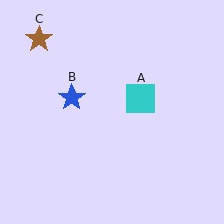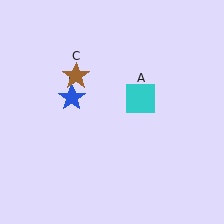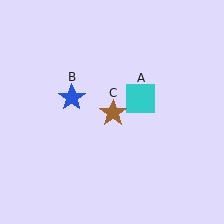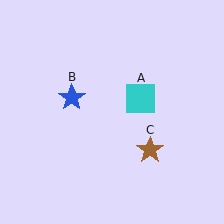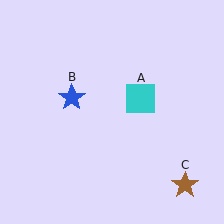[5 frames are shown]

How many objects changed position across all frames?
1 object changed position: brown star (object C).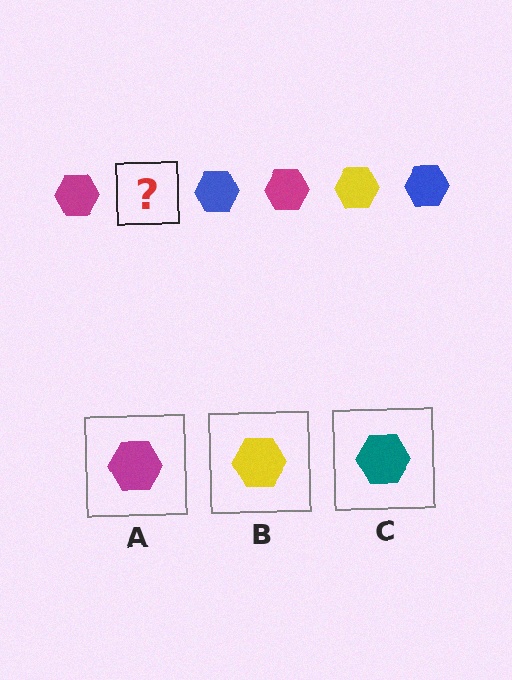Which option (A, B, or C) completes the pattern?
B.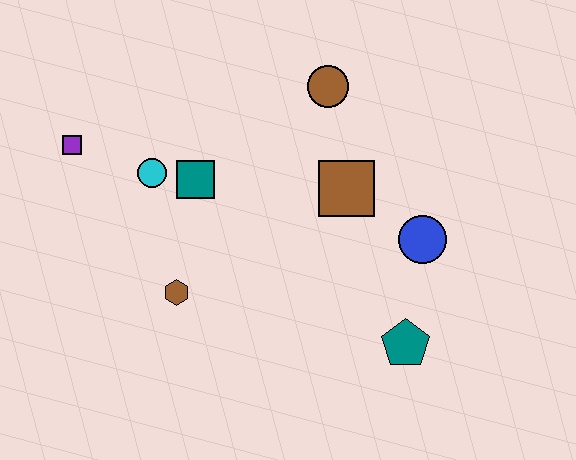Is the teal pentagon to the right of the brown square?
Yes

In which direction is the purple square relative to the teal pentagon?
The purple square is to the left of the teal pentagon.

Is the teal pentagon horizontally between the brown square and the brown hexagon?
No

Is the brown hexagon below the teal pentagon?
No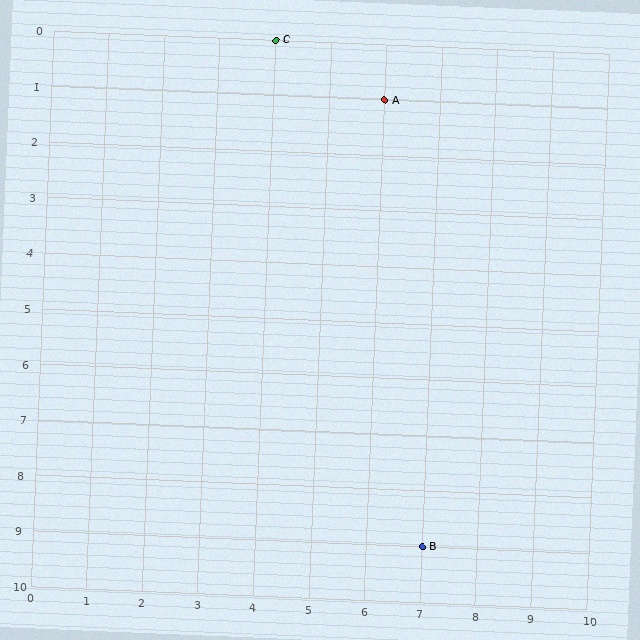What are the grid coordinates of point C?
Point C is at grid coordinates (4, 0).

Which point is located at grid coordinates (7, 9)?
Point B is at (7, 9).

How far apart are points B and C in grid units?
Points B and C are 3 columns and 9 rows apart (about 9.5 grid units diagonally).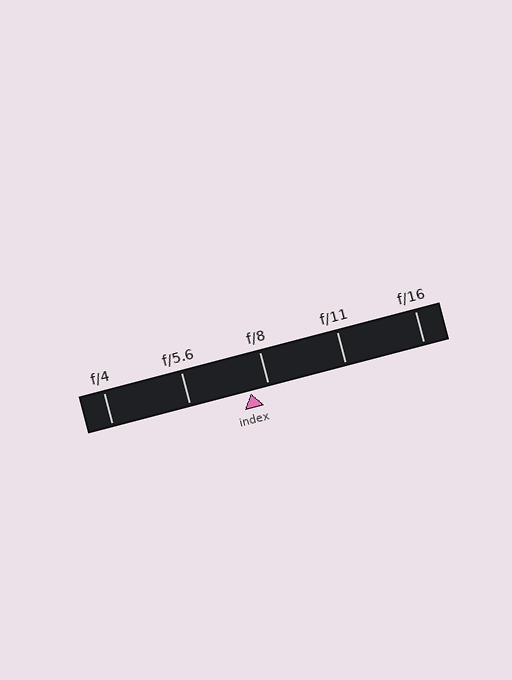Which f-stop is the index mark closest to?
The index mark is closest to f/8.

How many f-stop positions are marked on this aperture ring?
There are 5 f-stop positions marked.